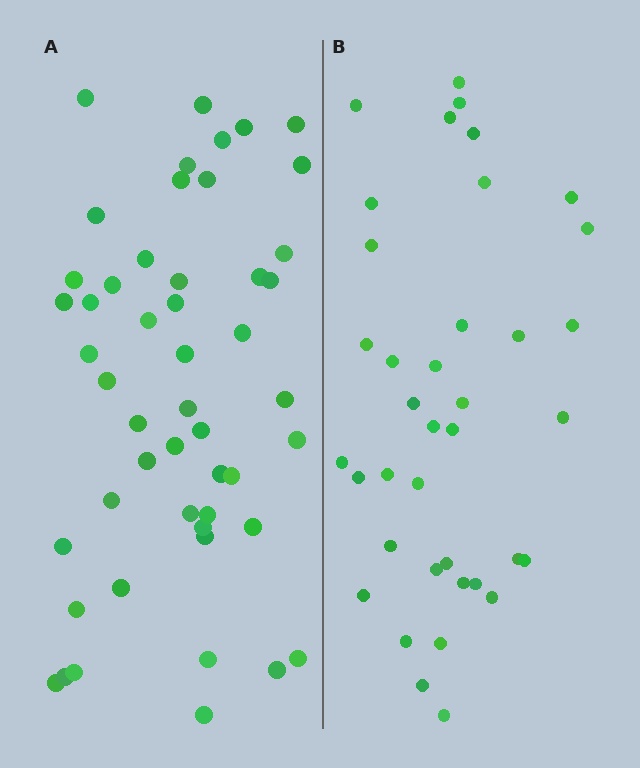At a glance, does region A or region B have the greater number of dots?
Region A (the left region) has more dots.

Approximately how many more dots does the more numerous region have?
Region A has roughly 12 or so more dots than region B.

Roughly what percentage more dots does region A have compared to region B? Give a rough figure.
About 30% more.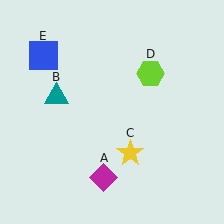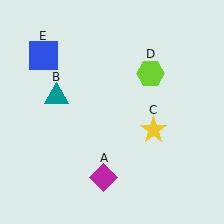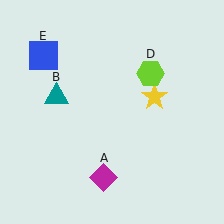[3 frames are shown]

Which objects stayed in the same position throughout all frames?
Magenta diamond (object A) and teal triangle (object B) and lime hexagon (object D) and blue square (object E) remained stationary.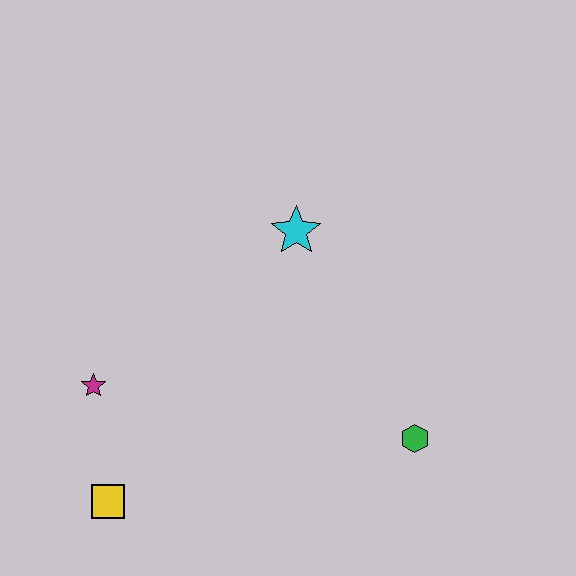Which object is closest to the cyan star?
The green hexagon is closest to the cyan star.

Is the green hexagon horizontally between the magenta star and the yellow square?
No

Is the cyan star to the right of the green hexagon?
No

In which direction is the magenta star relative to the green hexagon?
The magenta star is to the left of the green hexagon.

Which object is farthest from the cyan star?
The yellow square is farthest from the cyan star.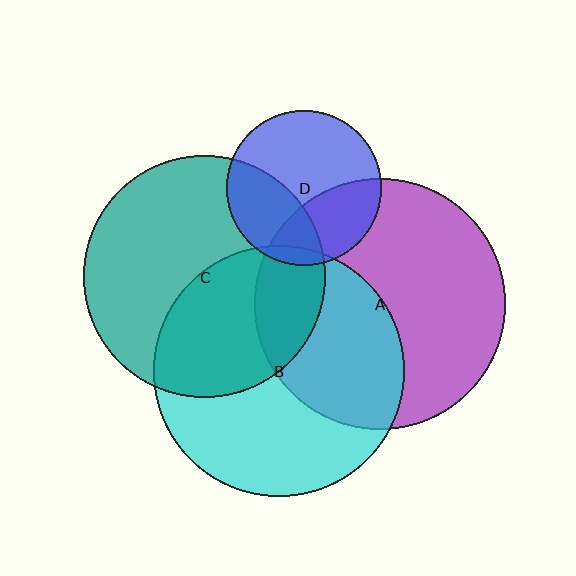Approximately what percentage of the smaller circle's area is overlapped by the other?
Approximately 35%.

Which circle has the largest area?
Circle B (cyan).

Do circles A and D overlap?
Yes.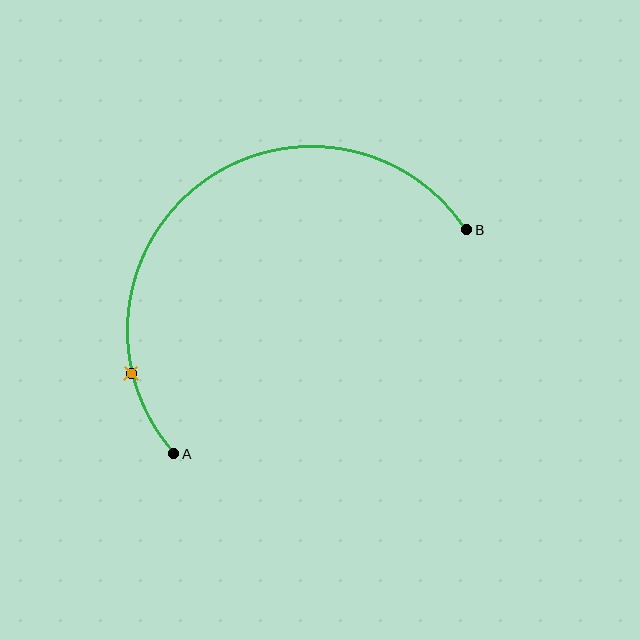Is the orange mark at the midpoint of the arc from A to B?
No. The orange mark lies on the arc but is closer to endpoint A. The arc midpoint would be at the point on the curve equidistant along the arc from both A and B.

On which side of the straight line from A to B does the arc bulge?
The arc bulges above and to the left of the straight line connecting A and B.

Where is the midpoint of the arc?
The arc midpoint is the point on the curve farthest from the straight line joining A and B. It sits above and to the left of that line.